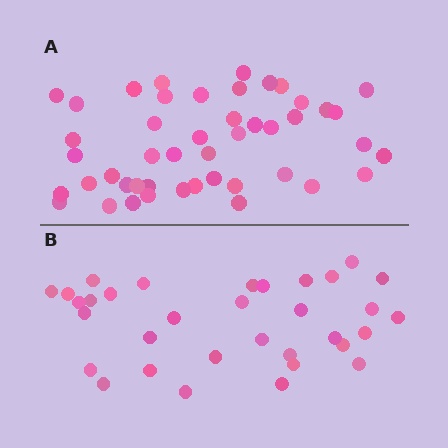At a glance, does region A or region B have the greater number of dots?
Region A (the top region) has more dots.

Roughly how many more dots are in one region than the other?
Region A has approximately 15 more dots than region B.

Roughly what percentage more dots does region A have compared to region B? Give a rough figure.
About 40% more.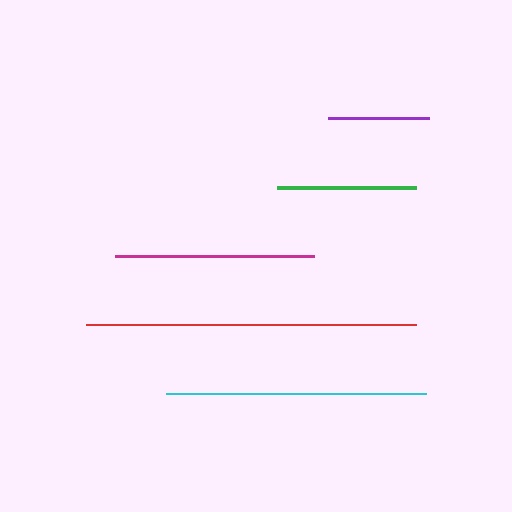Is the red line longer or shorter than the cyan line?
The red line is longer than the cyan line.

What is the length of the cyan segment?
The cyan segment is approximately 260 pixels long.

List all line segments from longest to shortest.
From longest to shortest: red, cyan, magenta, green, purple.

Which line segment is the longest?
The red line is the longest at approximately 330 pixels.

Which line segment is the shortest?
The purple line is the shortest at approximately 102 pixels.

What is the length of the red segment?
The red segment is approximately 330 pixels long.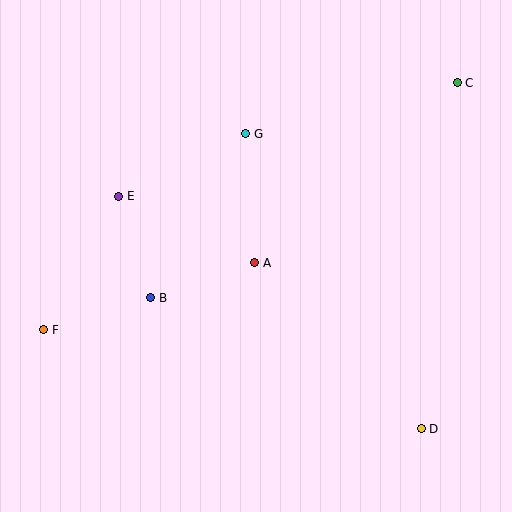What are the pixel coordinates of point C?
Point C is at (457, 83).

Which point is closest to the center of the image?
Point A at (255, 263) is closest to the center.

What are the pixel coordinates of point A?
Point A is at (255, 263).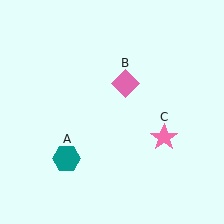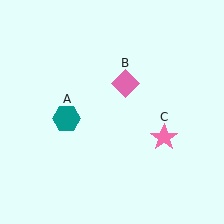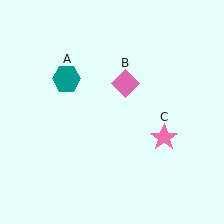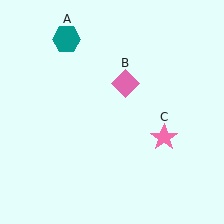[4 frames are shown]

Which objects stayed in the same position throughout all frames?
Pink diamond (object B) and pink star (object C) remained stationary.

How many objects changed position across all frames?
1 object changed position: teal hexagon (object A).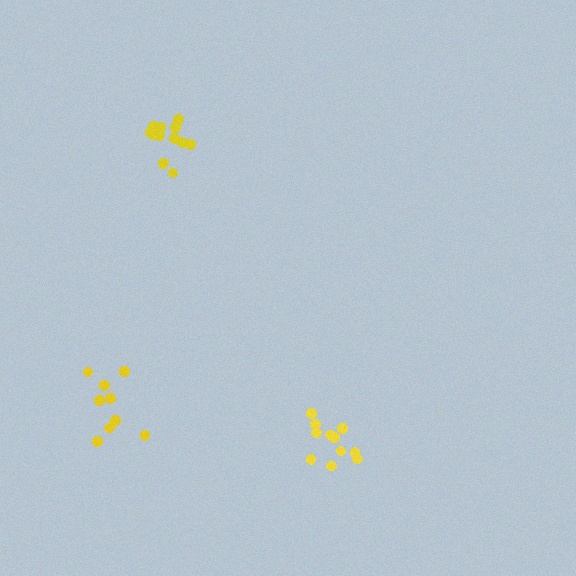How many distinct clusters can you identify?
There are 3 distinct clusters.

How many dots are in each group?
Group 1: 11 dots, Group 2: 12 dots, Group 3: 9 dots (32 total).